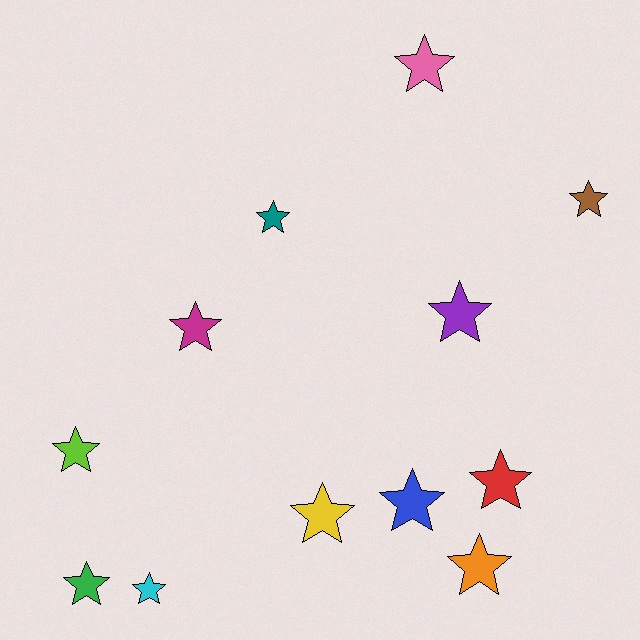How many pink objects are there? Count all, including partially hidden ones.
There is 1 pink object.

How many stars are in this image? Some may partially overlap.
There are 12 stars.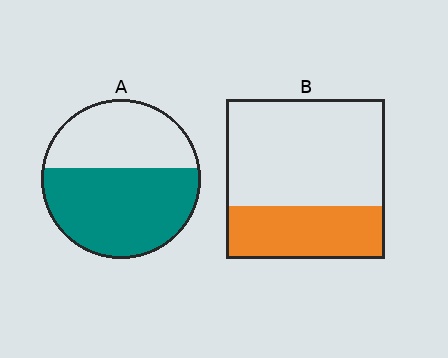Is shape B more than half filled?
No.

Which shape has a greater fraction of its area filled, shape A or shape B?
Shape A.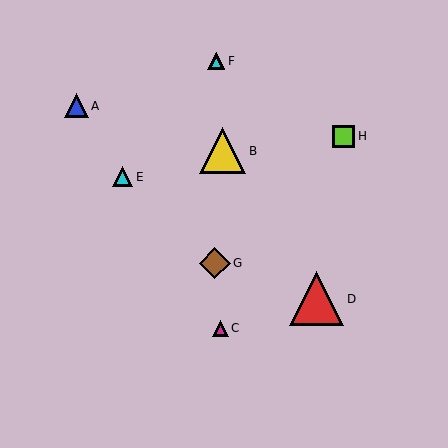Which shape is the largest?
The red triangle (labeled D) is the largest.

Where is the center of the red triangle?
The center of the red triangle is at (317, 299).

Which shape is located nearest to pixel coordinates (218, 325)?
The magenta triangle (labeled C) at (220, 328) is nearest to that location.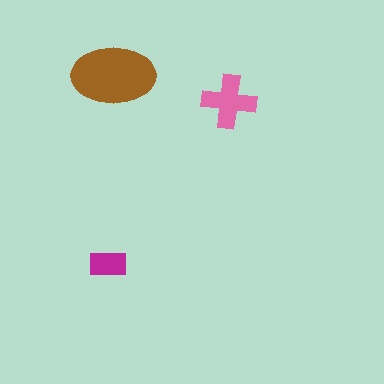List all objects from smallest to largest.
The magenta rectangle, the pink cross, the brown ellipse.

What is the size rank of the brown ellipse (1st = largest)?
1st.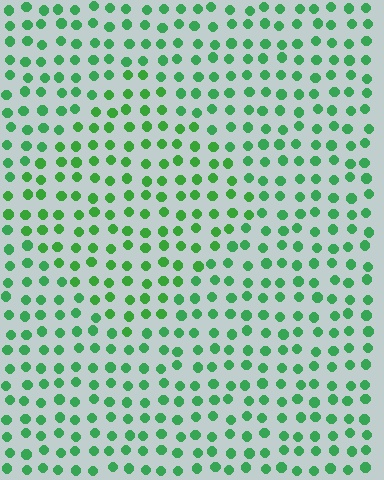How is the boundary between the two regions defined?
The boundary is defined purely by a slight shift in hue (about 16 degrees). Spacing, size, and orientation are identical on both sides.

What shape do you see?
I see a diamond.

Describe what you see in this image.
The image is filled with small green elements in a uniform arrangement. A diamond-shaped region is visible where the elements are tinted to a slightly different hue, forming a subtle color boundary.